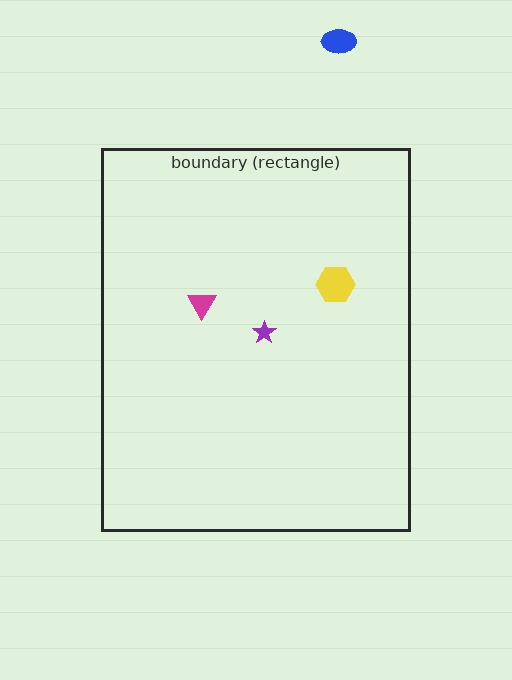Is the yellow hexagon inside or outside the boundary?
Inside.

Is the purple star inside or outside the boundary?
Inside.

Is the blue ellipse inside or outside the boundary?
Outside.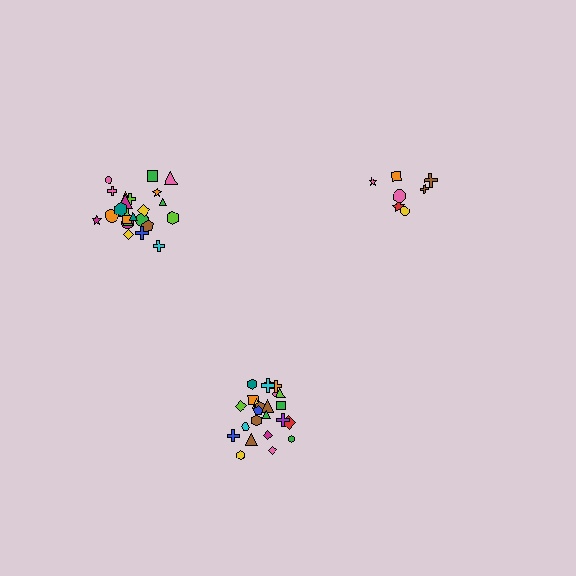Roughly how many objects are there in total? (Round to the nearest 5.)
Roughly 55 objects in total.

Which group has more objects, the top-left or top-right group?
The top-left group.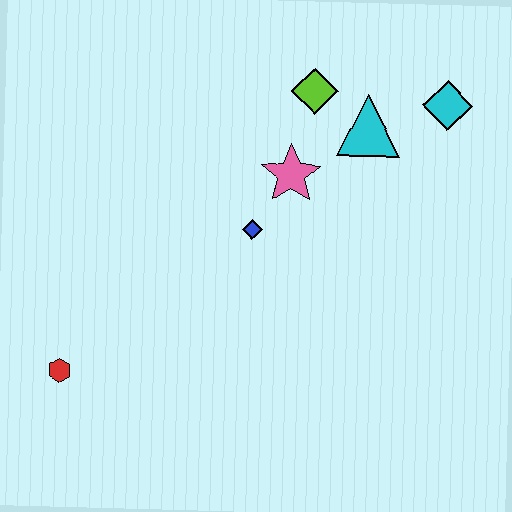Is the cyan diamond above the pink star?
Yes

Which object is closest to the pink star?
The blue diamond is closest to the pink star.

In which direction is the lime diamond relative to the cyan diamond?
The lime diamond is to the left of the cyan diamond.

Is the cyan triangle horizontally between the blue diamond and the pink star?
No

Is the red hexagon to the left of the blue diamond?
Yes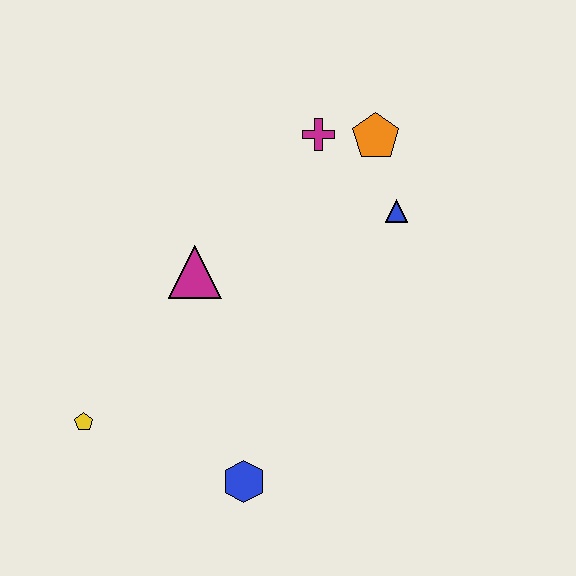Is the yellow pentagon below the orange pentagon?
Yes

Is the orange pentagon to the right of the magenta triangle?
Yes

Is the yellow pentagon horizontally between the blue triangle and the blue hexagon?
No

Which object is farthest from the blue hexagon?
The orange pentagon is farthest from the blue hexagon.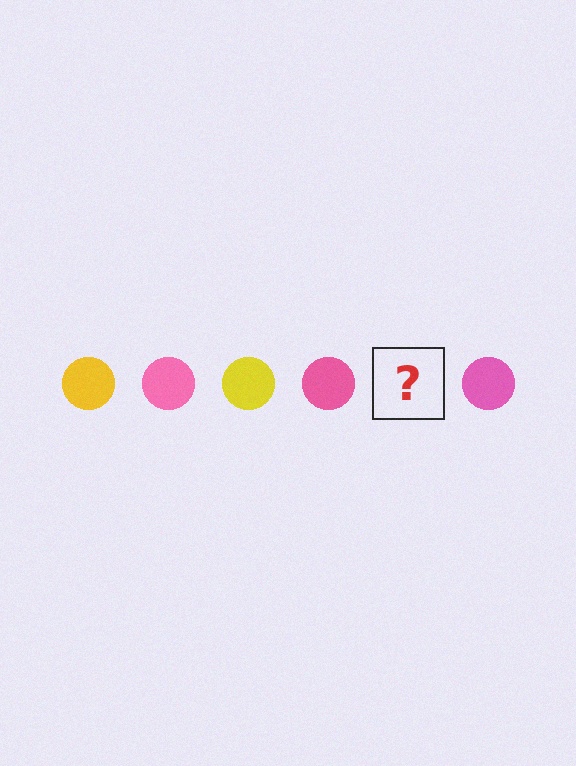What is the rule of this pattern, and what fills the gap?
The rule is that the pattern cycles through yellow, pink circles. The gap should be filled with a yellow circle.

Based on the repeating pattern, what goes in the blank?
The blank should be a yellow circle.